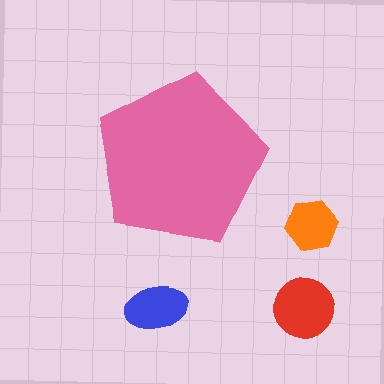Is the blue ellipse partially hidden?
No, the blue ellipse is fully visible.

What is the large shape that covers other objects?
A pink pentagon.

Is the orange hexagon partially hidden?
No, the orange hexagon is fully visible.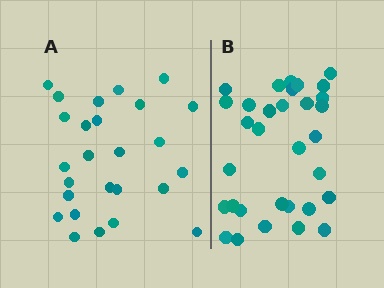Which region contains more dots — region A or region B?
Region B (the right region) has more dots.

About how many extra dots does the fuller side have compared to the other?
Region B has about 6 more dots than region A.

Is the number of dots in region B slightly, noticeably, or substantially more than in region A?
Region B has only slightly more — the two regions are fairly close. The ratio is roughly 1.2 to 1.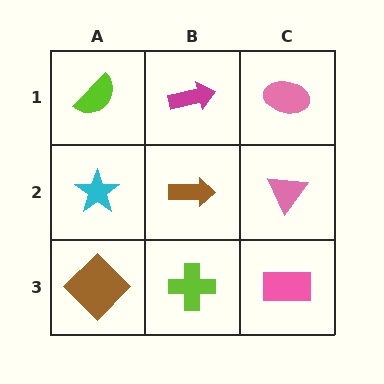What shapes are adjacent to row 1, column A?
A cyan star (row 2, column A), a magenta arrow (row 1, column B).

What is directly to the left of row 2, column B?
A cyan star.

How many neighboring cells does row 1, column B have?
3.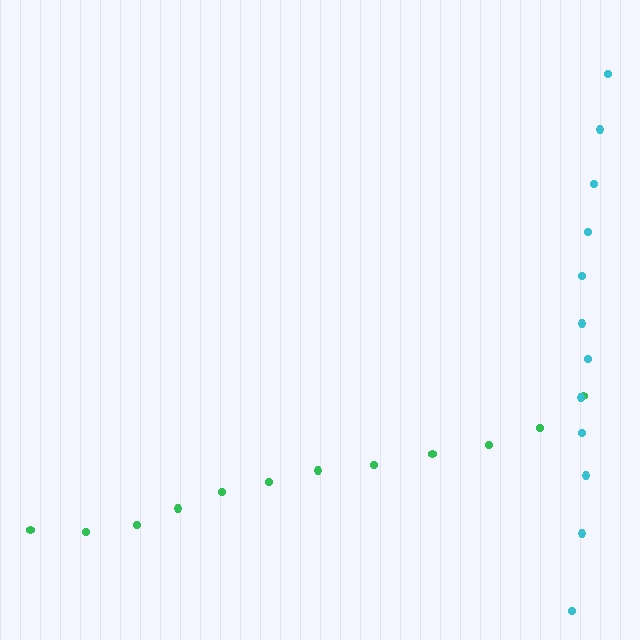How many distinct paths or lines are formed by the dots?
There are 2 distinct paths.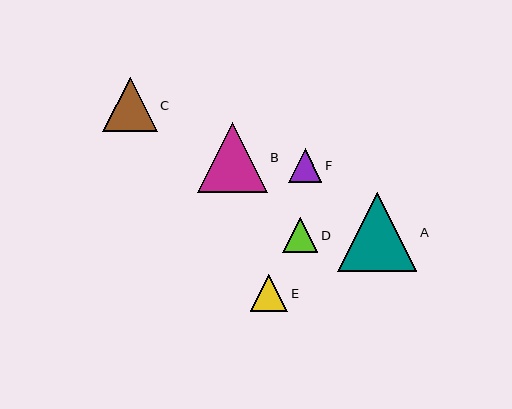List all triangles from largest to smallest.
From largest to smallest: A, B, C, E, D, F.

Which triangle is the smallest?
Triangle F is the smallest with a size of approximately 34 pixels.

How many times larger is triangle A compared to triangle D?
Triangle A is approximately 2.3 times the size of triangle D.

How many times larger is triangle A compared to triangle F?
Triangle A is approximately 2.4 times the size of triangle F.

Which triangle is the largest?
Triangle A is the largest with a size of approximately 80 pixels.